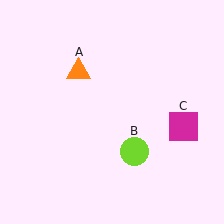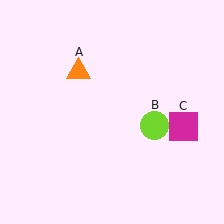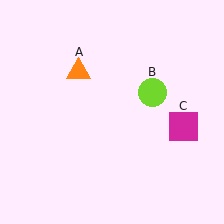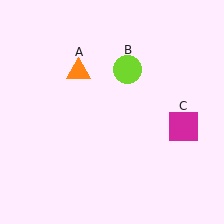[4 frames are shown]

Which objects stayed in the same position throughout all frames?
Orange triangle (object A) and magenta square (object C) remained stationary.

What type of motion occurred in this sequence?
The lime circle (object B) rotated counterclockwise around the center of the scene.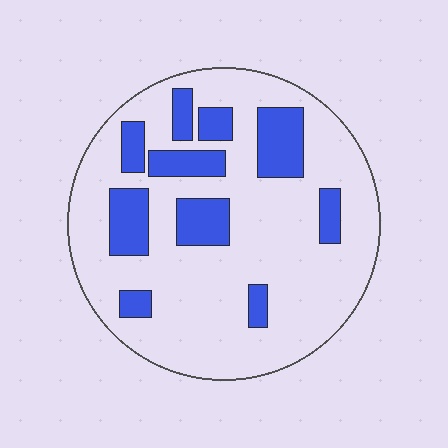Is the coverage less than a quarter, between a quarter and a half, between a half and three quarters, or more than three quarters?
Less than a quarter.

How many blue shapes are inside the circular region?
10.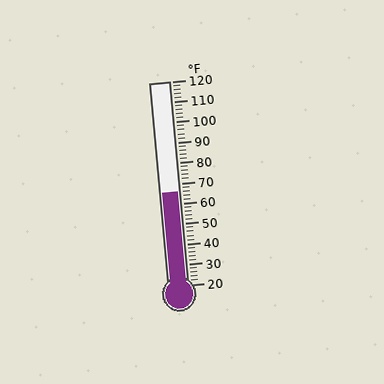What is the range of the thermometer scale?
The thermometer scale ranges from 20°F to 120°F.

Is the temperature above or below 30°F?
The temperature is above 30°F.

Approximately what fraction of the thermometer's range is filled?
The thermometer is filled to approximately 45% of its range.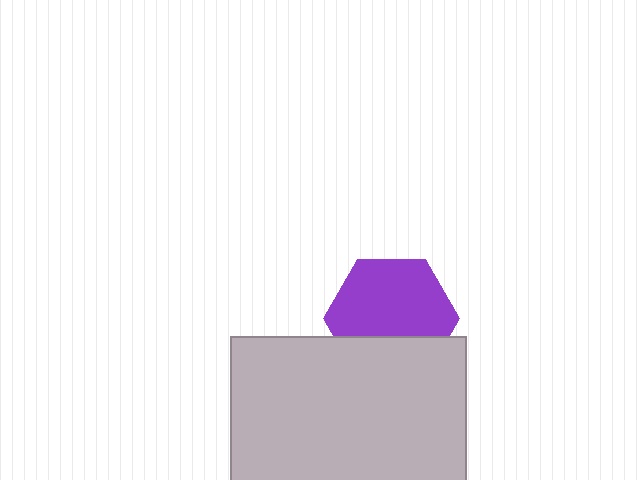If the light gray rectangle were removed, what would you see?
You would see the complete purple hexagon.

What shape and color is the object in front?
The object in front is a light gray rectangle.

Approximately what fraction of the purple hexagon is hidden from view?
Roughly 32% of the purple hexagon is hidden behind the light gray rectangle.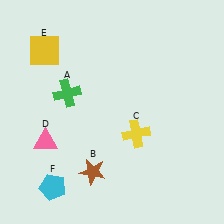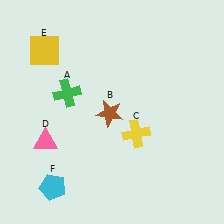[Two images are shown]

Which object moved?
The brown star (B) moved up.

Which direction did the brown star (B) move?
The brown star (B) moved up.